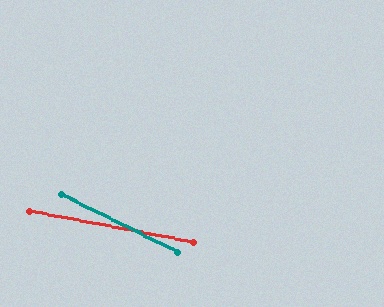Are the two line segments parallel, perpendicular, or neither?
Neither parallel nor perpendicular — they differ by about 16°.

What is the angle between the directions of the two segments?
Approximately 16 degrees.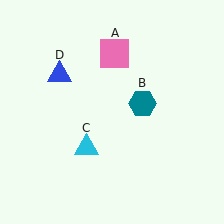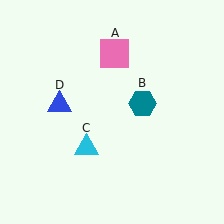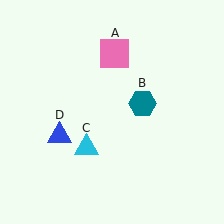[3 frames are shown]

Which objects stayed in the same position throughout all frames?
Pink square (object A) and teal hexagon (object B) and cyan triangle (object C) remained stationary.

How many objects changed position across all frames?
1 object changed position: blue triangle (object D).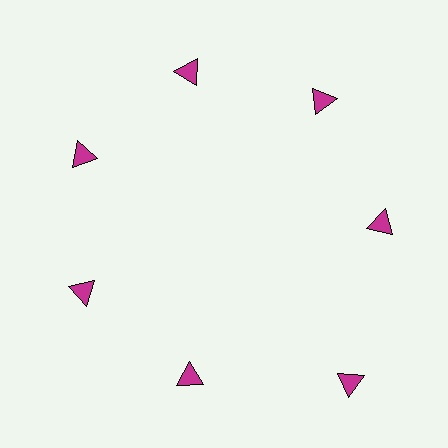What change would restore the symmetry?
The symmetry would be restored by moving it inward, back onto the ring so that all 7 triangles sit at equal angles and equal distance from the center.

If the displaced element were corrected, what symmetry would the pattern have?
It would have 7-fold rotational symmetry — the pattern would map onto itself every 51 degrees.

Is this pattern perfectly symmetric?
No. The 7 magenta triangles are arranged in a ring, but one element near the 5 o'clock position is pushed outward from the center, breaking the 7-fold rotational symmetry.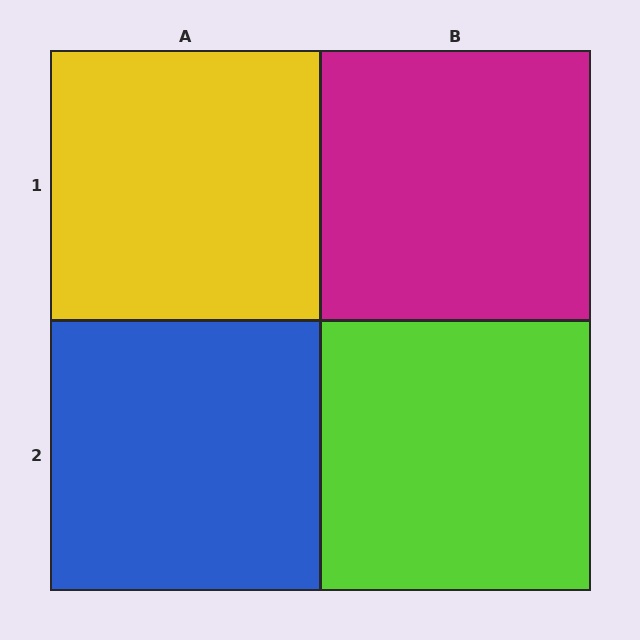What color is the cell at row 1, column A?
Yellow.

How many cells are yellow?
1 cell is yellow.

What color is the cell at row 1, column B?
Magenta.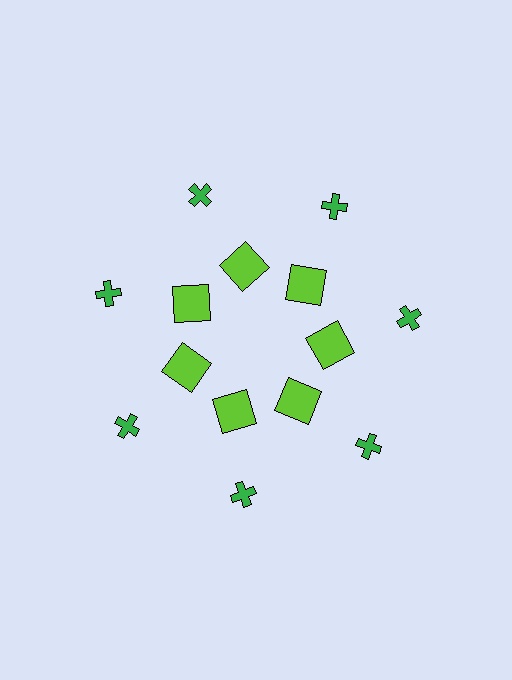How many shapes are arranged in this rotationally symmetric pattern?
There are 14 shapes, arranged in 7 groups of 2.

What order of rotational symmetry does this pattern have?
This pattern has 7-fold rotational symmetry.